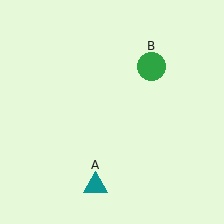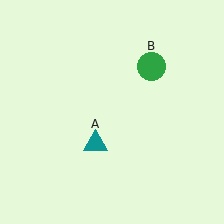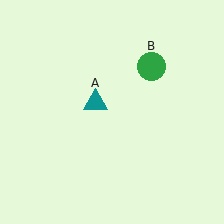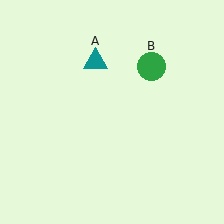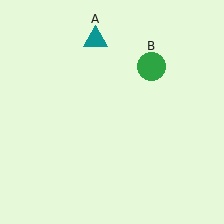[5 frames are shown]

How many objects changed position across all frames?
1 object changed position: teal triangle (object A).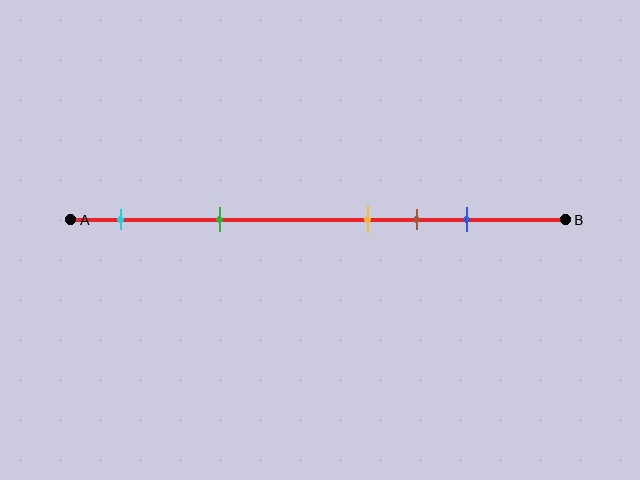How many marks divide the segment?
There are 5 marks dividing the segment.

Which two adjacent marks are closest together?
The yellow and brown marks are the closest adjacent pair.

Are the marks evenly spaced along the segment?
No, the marks are not evenly spaced.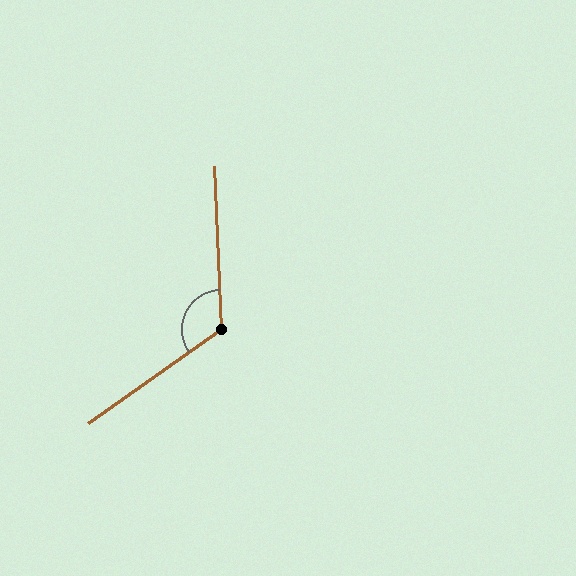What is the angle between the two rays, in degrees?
Approximately 123 degrees.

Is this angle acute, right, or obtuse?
It is obtuse.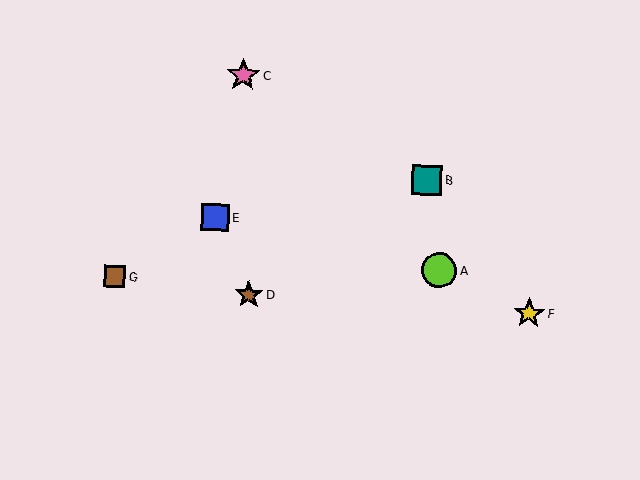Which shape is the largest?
The lime circle (labeled A) is the largest.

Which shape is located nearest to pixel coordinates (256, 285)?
The brown star (labeled D) at (249, 295) is nearest to that location.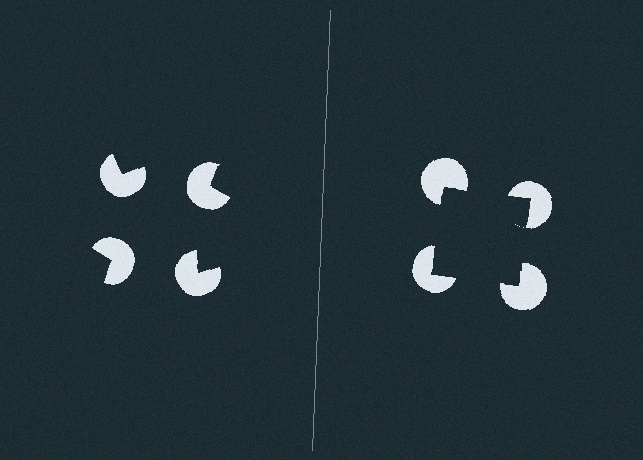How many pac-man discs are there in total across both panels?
8 — 4 on each side.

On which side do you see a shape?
An illusory square appears on the right side. On the left side the wedge cuts are rotated, so no coherent shape forms.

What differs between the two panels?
The pac-man discs are positioned identically on both sides; only the wedge orientations differ. On the right they align to a square; on the left they are misaligned.